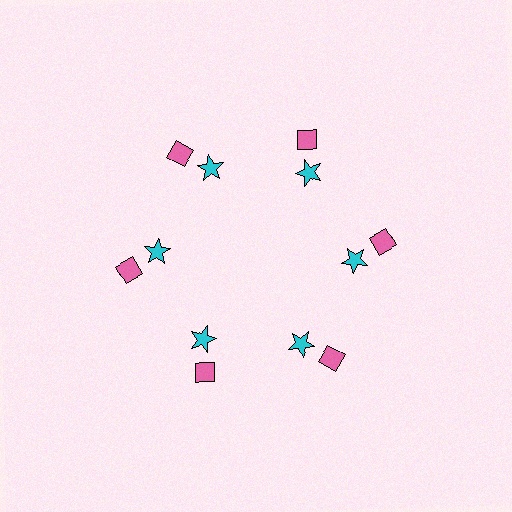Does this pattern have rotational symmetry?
Yes, this pattern has 6-fold rotational symmetry. It looks the same after rotating 60 degrees around the center.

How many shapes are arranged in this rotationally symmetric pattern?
There are 12 shapes, arranged in 6 groups of 2.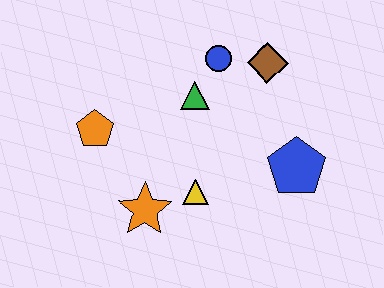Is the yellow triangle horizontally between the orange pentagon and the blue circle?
Yes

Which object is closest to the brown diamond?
The blue circle is closest to the brown diamond.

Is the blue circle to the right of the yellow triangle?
Yes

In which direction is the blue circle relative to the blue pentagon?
The blue circle is above the blue pentagon.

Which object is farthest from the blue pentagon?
The orange pentagon is farthest from the blue pentagon.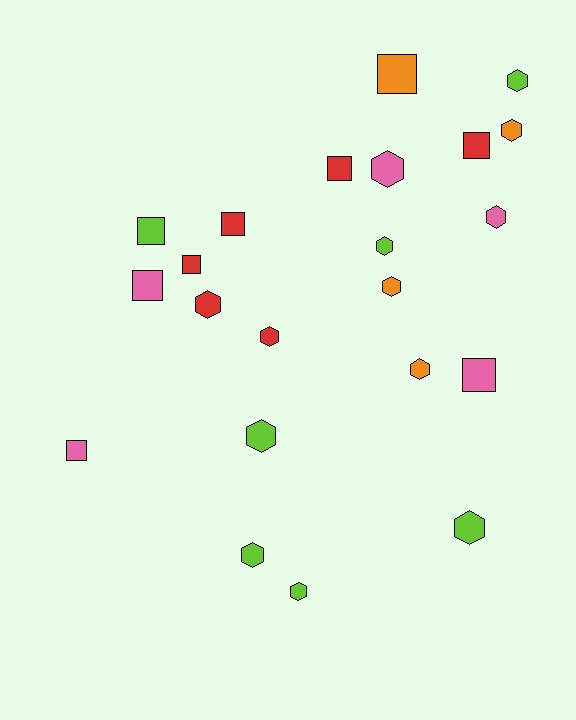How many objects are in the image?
There are 22 objects.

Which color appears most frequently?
Lime, with 7 objects.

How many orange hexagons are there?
There are 3 orange hexagons.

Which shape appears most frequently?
Hexagon, with 13 objects.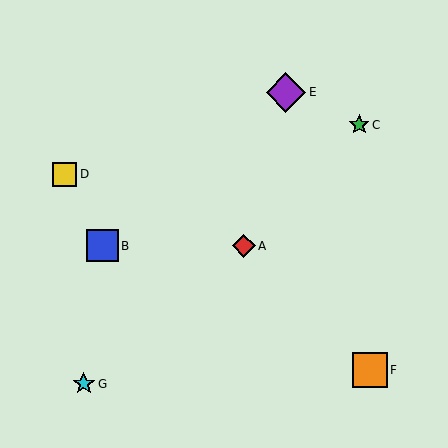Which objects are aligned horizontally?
Objects A, B are aligned horizontally.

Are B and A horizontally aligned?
Yes, both are at y≈246.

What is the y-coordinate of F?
Object F is at y≈370.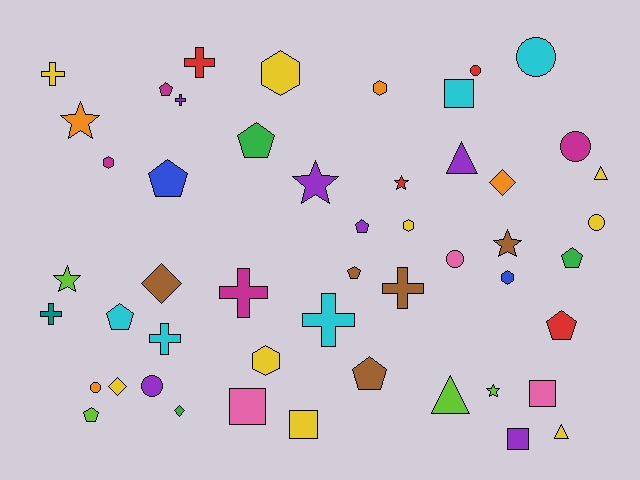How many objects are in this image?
There are 50 objects.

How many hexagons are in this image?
There are 6 hexagons.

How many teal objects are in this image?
There is 1 teal object.